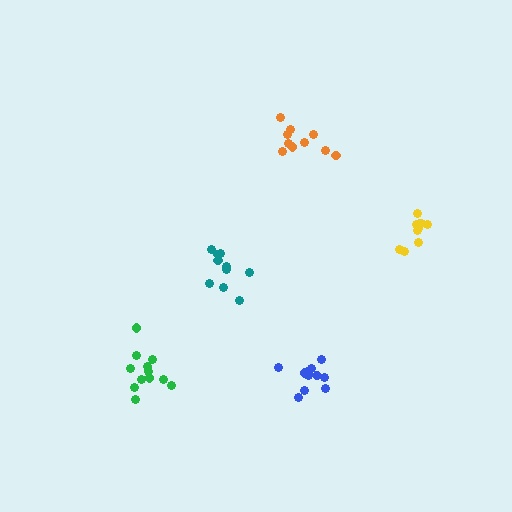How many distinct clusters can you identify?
There are 5 distinct clusters.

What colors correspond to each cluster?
The clusters are colored: teal, green, blue, orange, yellow.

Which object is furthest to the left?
The green cluster is leftmost.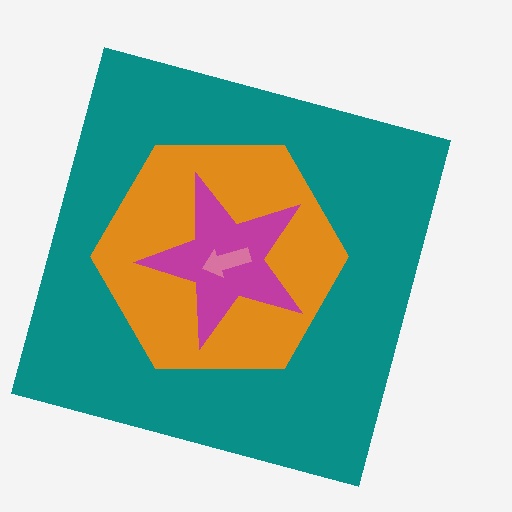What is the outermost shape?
The teal square.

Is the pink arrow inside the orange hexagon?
Yes.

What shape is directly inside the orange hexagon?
The magenta star.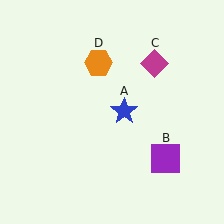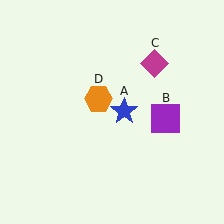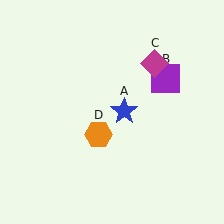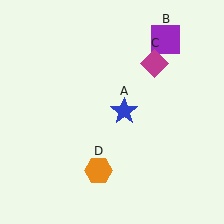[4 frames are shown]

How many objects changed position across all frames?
2 objects changed position: purple square (object B), orange hexagon (object D).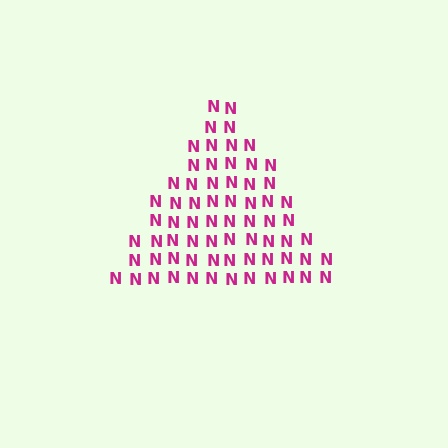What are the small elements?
The small elements are letter N's.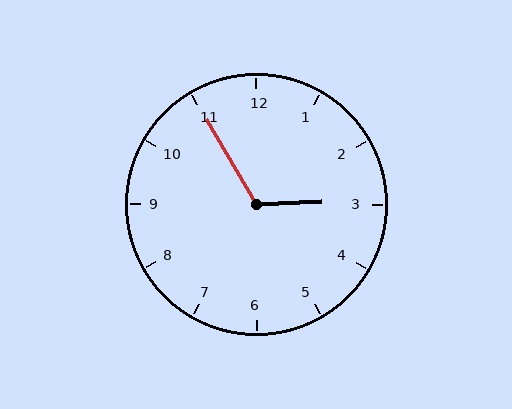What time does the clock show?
2:55.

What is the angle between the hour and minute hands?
Approximately 118 degrees.